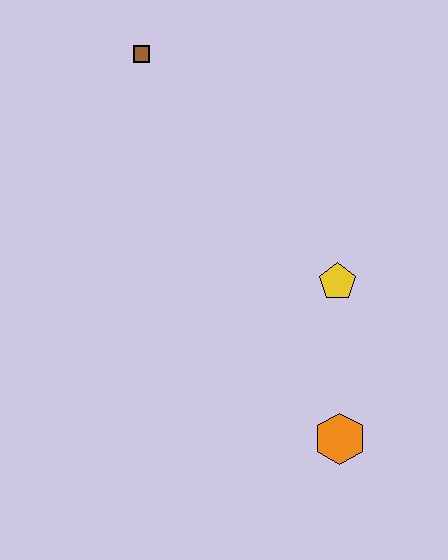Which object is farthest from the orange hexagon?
The brown square is farthest from the orange hexagon.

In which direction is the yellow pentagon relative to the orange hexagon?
The yellow pentagon is above the orange hexagon.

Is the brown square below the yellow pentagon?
No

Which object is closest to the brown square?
The yellow pentagon is closest to the brown square.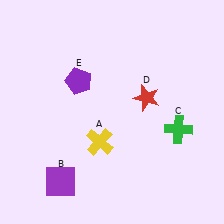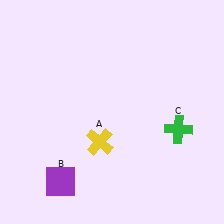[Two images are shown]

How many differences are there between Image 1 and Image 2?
There are 2 differences between the two images.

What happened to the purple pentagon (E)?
The purple pentagon (E) was removed in Image 2. It was in the top-left area of Image 1.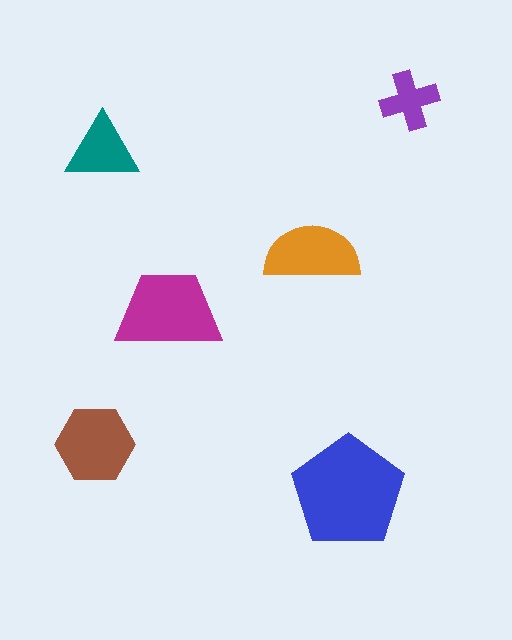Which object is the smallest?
The purple cross.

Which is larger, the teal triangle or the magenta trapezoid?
The magenta trapezoid.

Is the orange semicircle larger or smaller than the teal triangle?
Larger.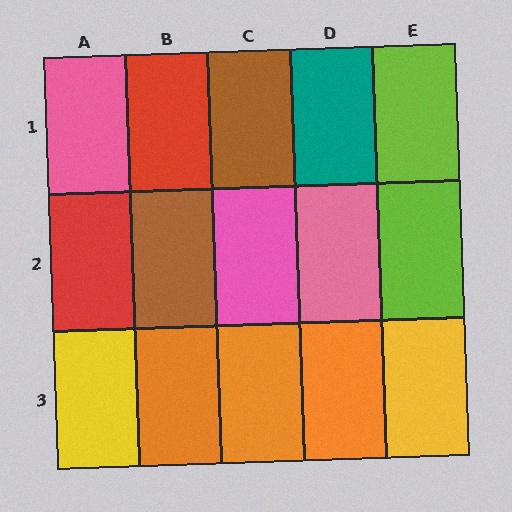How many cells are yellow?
2 cells are yellow.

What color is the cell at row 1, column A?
Pink.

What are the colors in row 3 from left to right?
Yellow, orange, orange, orange, yellow.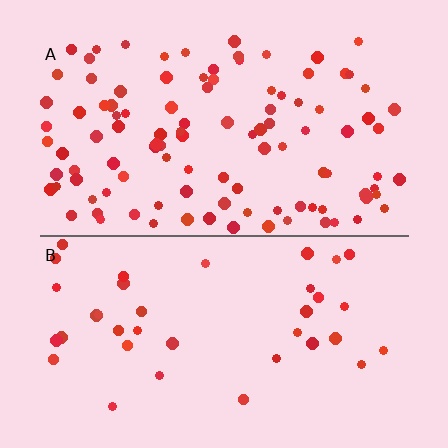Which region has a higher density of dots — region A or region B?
A (the top).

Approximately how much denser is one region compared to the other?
Approximately 2.8× — region A over region B.